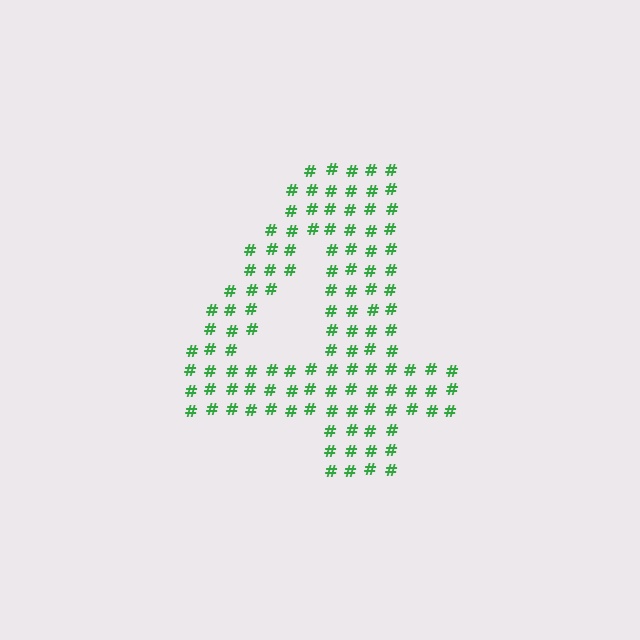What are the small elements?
The small elements are hash symbols.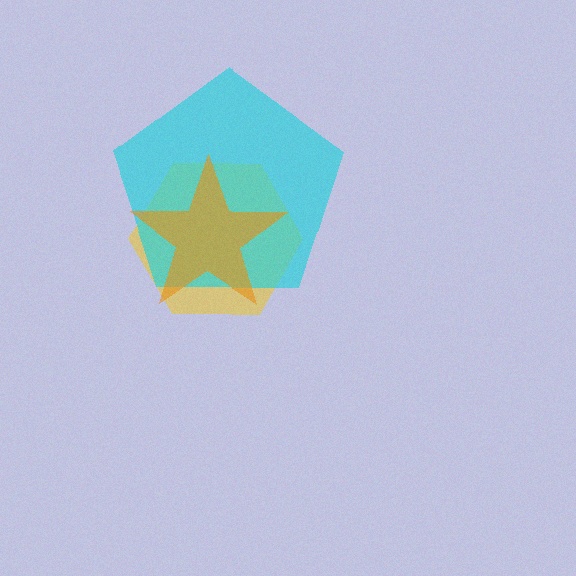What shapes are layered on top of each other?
The layered shapes are: a yellow hexagon, a cyan pentagon, an orange star.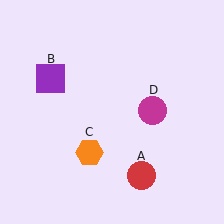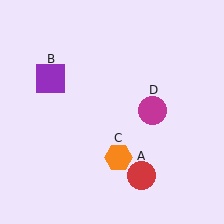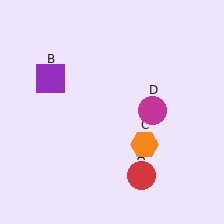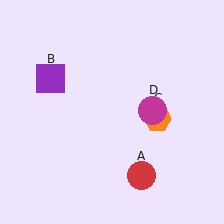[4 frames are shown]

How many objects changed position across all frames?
1 object changed position: orange hexagon (object C).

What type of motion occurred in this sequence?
The orange hexagon (object C) rotated counterclockwise around the center of the scene.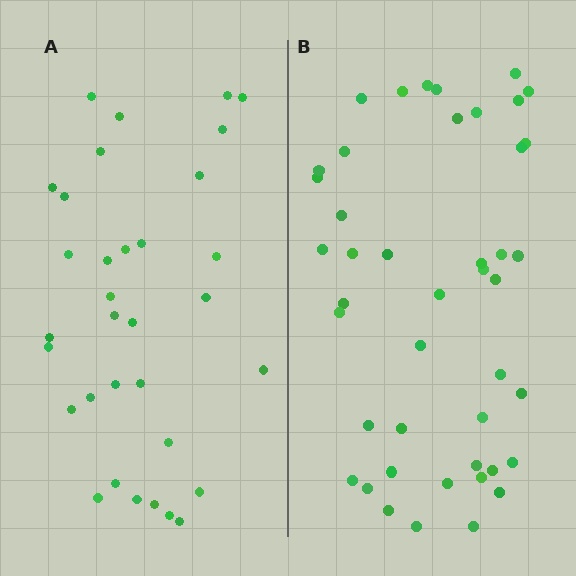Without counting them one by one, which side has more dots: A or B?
Region B (the right region) has more dots.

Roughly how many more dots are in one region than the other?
Region B has roughly 12 or so more dots than region A.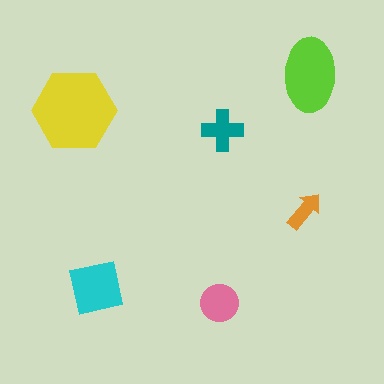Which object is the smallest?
The orange arrow.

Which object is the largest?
The yellow hexagon.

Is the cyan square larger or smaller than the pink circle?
Larger.